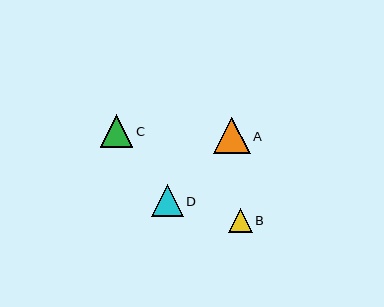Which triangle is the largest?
Triangle A is the largest with a size of approximately 37 pixels.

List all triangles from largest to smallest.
From largest to smallest: A, C, D, B.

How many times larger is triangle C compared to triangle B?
Triangle C is approximately 1.3 times the size of triangle B.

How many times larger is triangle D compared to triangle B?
Triangle D is approximately 1.3 times the size of triangle B.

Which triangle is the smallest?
Triangle B is the smallest with a size of approximately 24 pixels.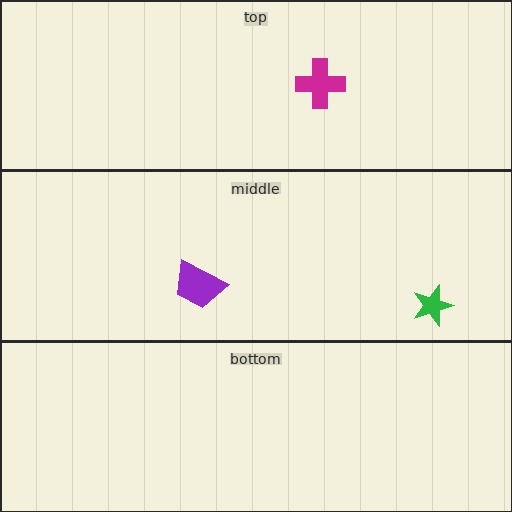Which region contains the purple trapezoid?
The middle region.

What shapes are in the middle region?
The green star, the purple trapezoid.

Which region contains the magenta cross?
The top region.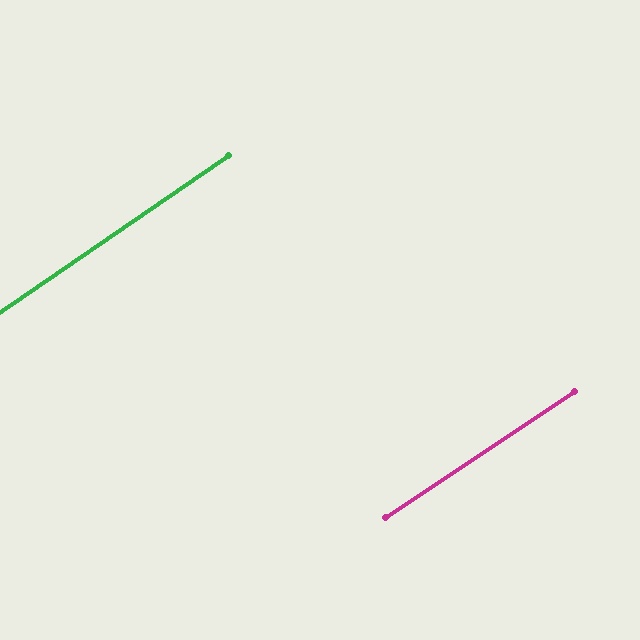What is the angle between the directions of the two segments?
Approximately 1 degree.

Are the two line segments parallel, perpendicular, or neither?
Parallel — their directions differ by only 0.8°.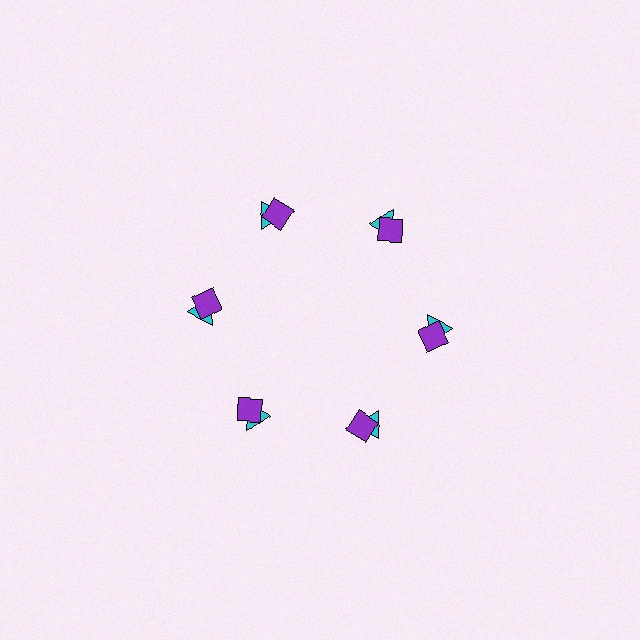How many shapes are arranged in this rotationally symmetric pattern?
There are 12 shapes, arranged in 6 groups of 2.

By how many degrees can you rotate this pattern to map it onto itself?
The pattern maps onto itself every 60 degrees of rotation.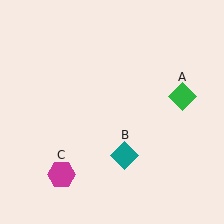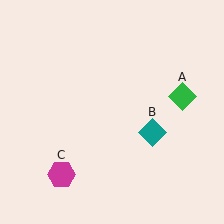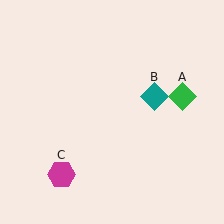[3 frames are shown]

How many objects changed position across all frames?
1 object changed position: teal diamond (object B).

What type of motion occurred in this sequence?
The teal diamond (object B) rotated counterclockwise around the center of the scene.